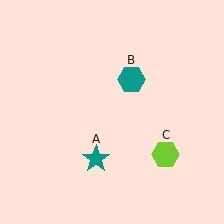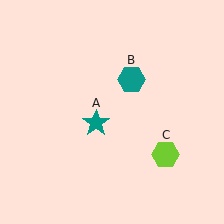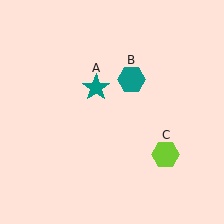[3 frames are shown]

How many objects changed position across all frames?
1 object changed position: teal star (object A).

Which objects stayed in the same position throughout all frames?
Teal hexagon (object B) and lime hexagon (object C) remained stationary.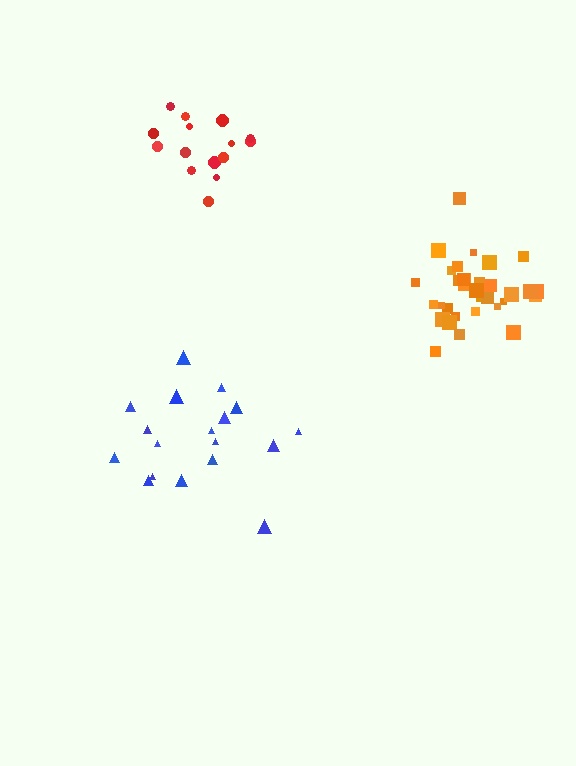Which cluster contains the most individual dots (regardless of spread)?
Orange (33).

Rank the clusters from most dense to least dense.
orange, red, blue.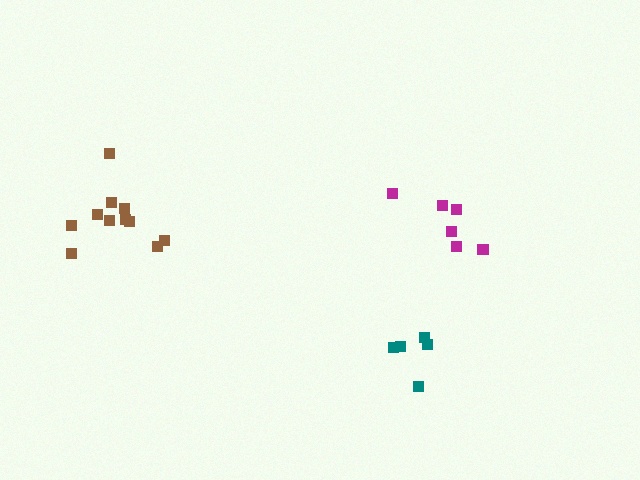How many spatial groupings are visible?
There are 3 spatial groupings.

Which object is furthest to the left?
The brown cluster is leftmost.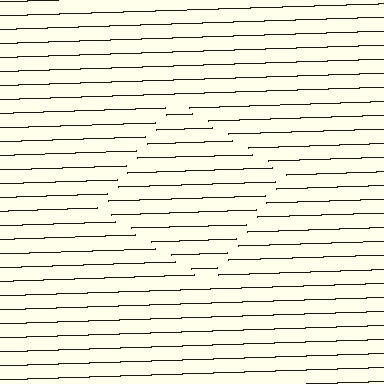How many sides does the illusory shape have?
4 sides — the line-ends trace a square.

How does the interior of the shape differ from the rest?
The interior of the shape contains the same grating, shifted by half a period — the contour is defined by the phase discontinuity where line-ends from the inner and outer gratings abut.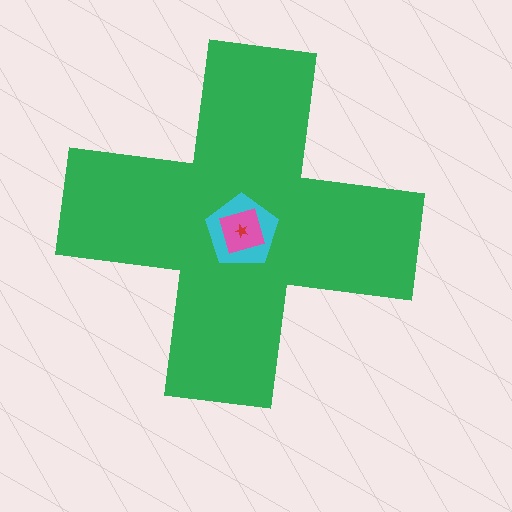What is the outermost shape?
The green cross.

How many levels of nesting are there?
4.